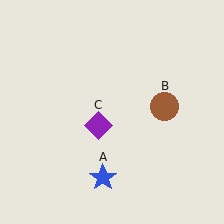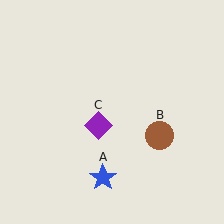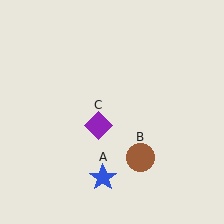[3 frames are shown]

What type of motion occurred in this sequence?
The brown circle (object B) rotated clockwise around the center of the scene.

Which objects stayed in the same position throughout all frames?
Blue star (object A) and purple diamond (object C) remained stationary.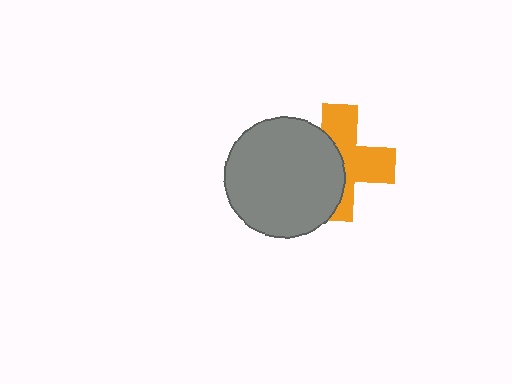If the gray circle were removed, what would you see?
You would see the complete orange cross.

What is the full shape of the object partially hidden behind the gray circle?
The partially hidden object is an orange cross.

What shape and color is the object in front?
The object in front is a gray circle.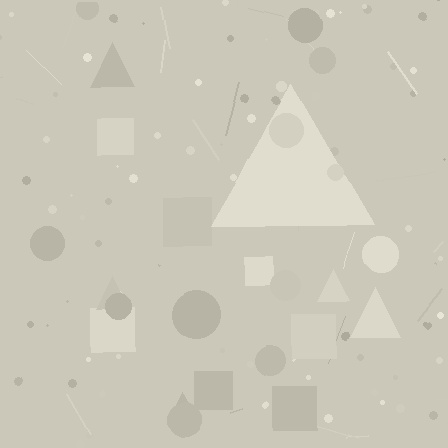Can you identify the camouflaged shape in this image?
The camouflaged shape is a triangle.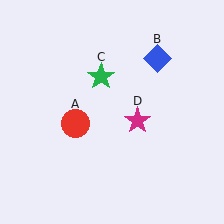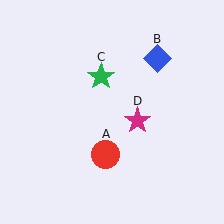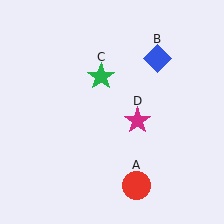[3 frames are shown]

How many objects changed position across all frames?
1 object changed position: red circle (object A).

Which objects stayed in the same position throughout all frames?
Blue diamond (object B) and green star (object C) and magenta star (object D) remained stationary.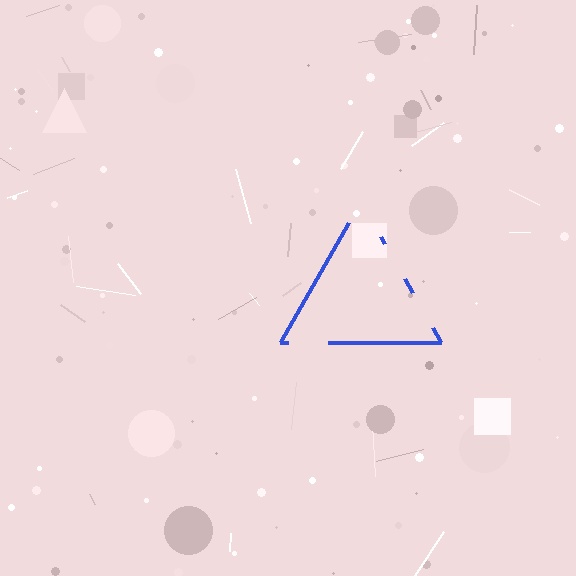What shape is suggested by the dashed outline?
The dashed outline suggests a triangle.